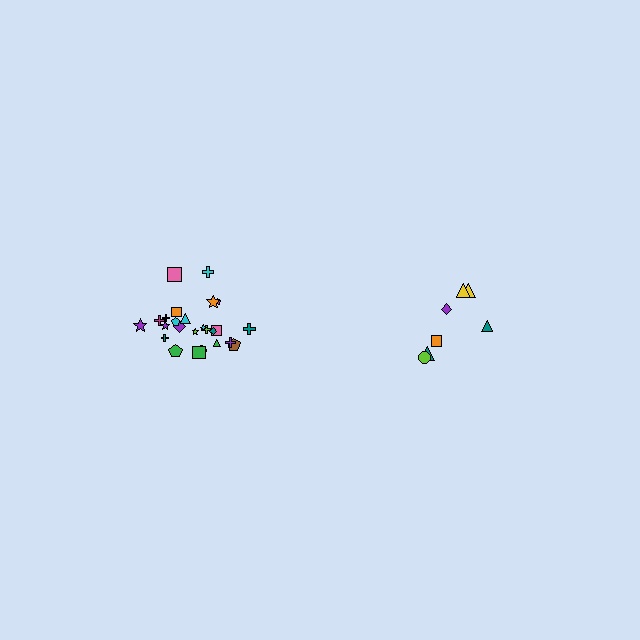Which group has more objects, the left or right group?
The left group.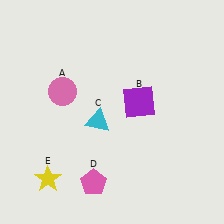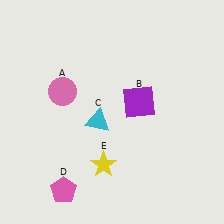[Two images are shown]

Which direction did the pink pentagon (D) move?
The pink pentagon (D) moved left.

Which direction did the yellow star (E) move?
The yellow star (E) moved right.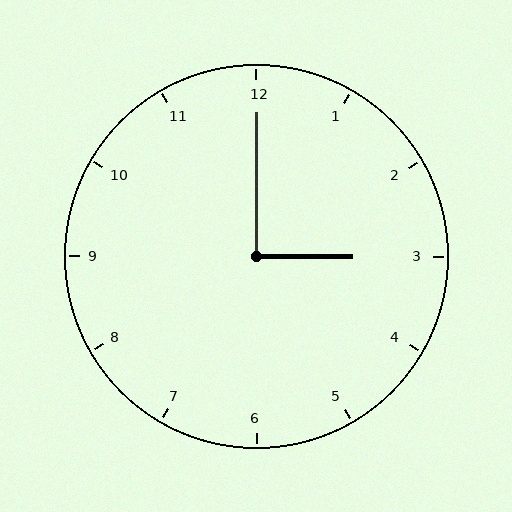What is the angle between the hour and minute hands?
Approximately 90 degrees.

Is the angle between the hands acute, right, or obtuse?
It is right.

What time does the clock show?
3:00.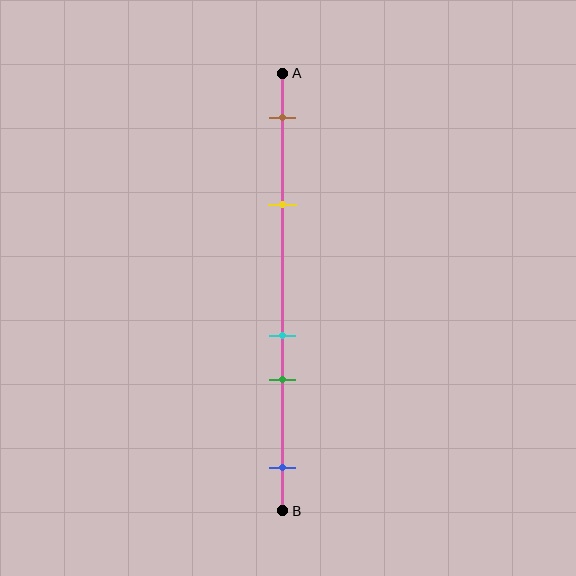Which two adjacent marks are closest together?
The cyan and green marks are the closest adjacent pair.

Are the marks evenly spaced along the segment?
No, the marks are not evenly spaced.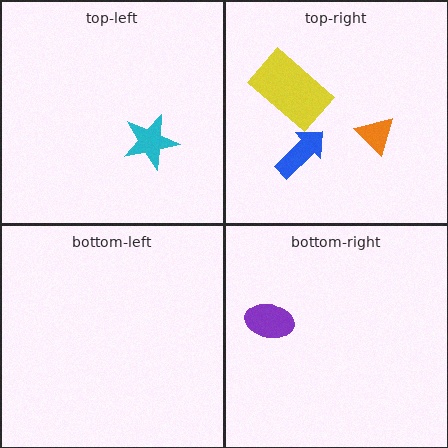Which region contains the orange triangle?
The top-right region.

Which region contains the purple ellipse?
The bottom-right region.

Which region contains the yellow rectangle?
The top-right region.